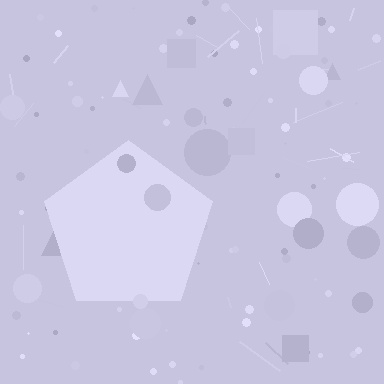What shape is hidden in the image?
A pentagon is hidden in the image.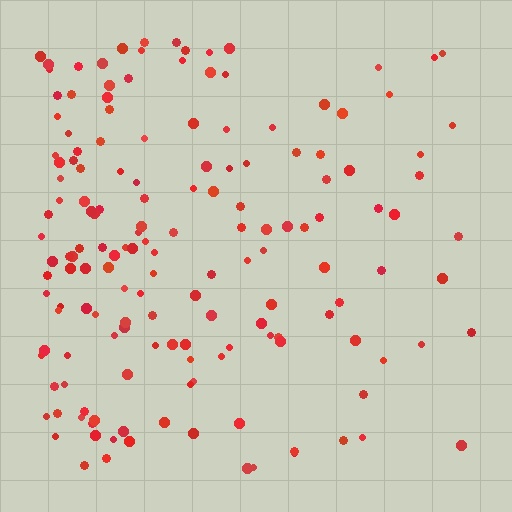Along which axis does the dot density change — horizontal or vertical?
Horizontal.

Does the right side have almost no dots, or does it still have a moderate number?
Still a moderate number, just noticeably fewer than the left.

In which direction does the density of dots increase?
From right to left, with the left side densest.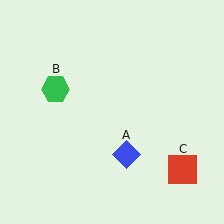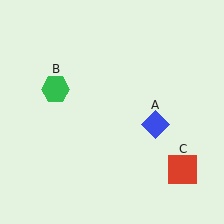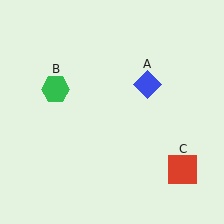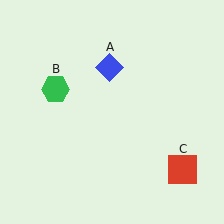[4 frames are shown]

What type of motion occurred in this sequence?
The blue diamond (object A) rotated counterclockwise around the center of the scene.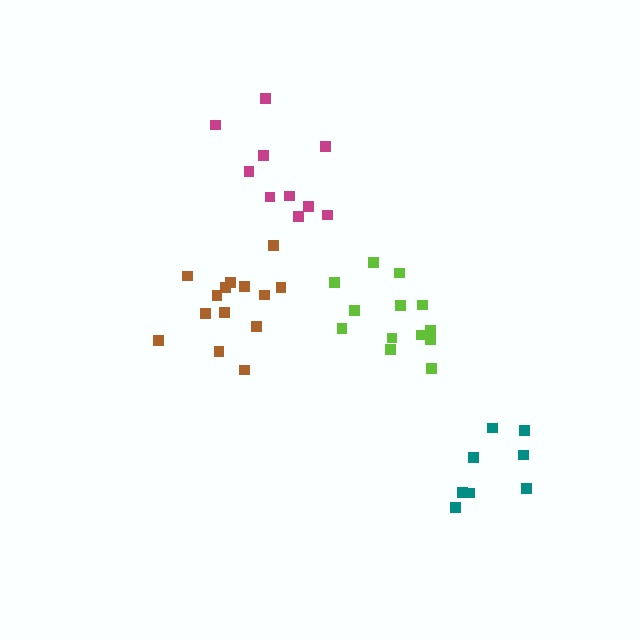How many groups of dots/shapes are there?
There are 4 groups.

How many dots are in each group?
Group 1: 8 dots, Group 2: 13 dots, Group 3: 14 dots, Group 4: 10 dots (45 total).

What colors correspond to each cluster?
The clusters are colored: teal, lime, brown, magenta.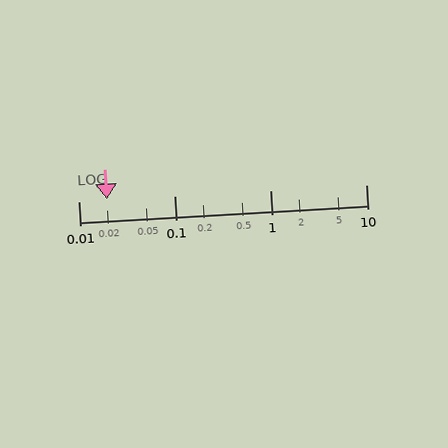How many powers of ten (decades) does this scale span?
The scale spans 3 decades, from 0.01 to 10.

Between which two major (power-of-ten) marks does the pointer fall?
The pointer is between 0.01 and 0.1.